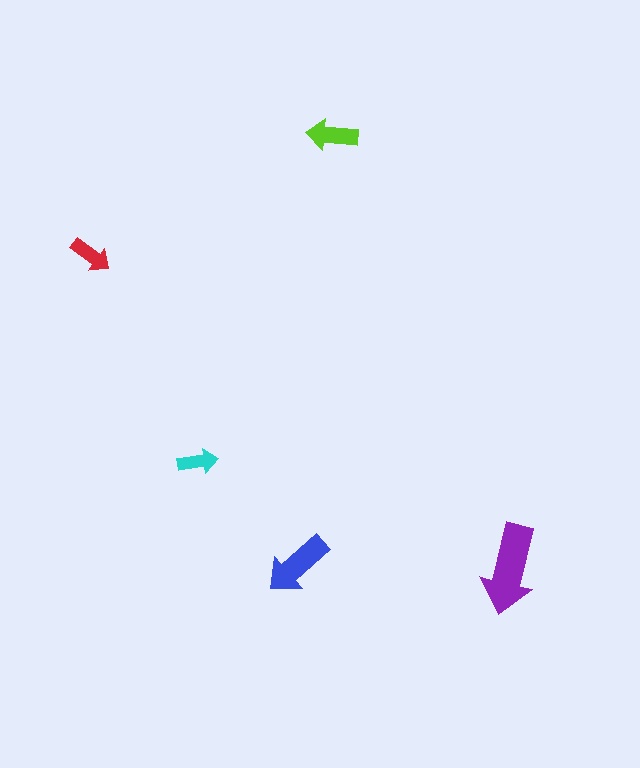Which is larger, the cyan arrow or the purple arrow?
The purple one.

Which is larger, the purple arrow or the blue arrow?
The purple one.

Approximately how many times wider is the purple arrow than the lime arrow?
About 1.5 times wider.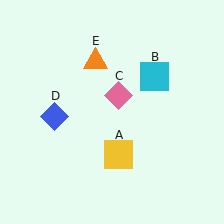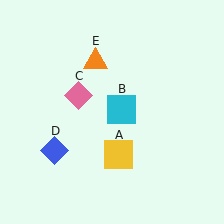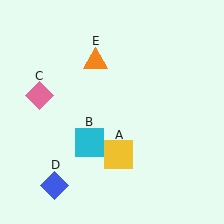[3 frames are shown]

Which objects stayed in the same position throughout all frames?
Yellow square (object A) and orange triangle (object E) remained stationary.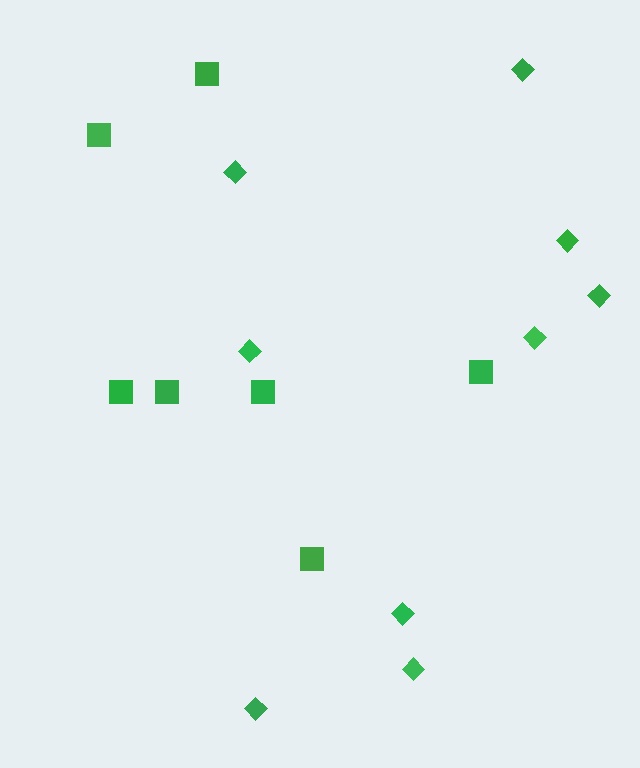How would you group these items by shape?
There are 2 groups: one group of squares (7) and one group of diamonds (9).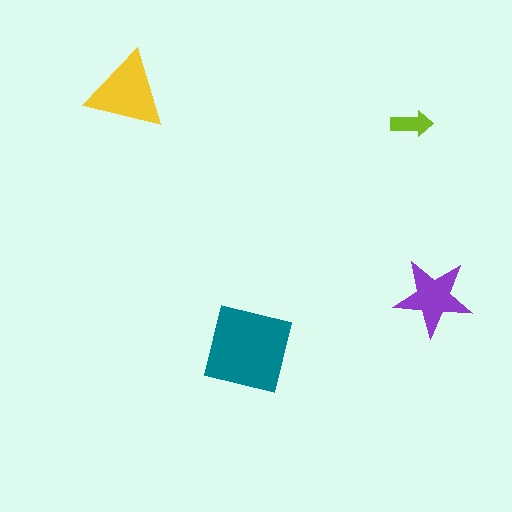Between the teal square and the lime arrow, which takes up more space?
The teal square.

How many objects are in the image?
There are 4 objects in the image.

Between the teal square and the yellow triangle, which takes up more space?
The teal square.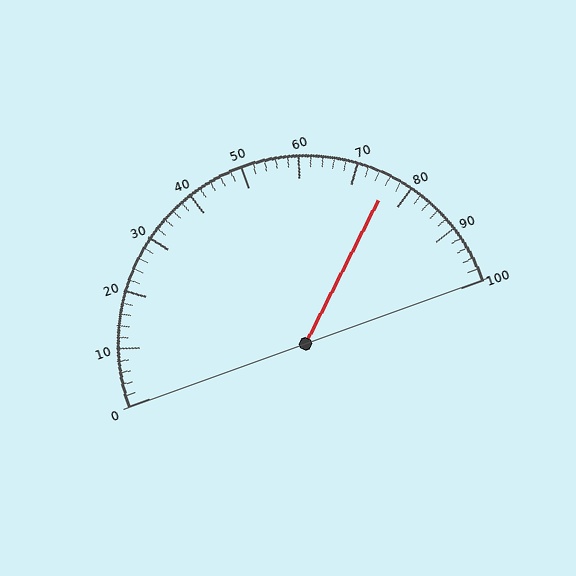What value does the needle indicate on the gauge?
The needle indicates approximately 76.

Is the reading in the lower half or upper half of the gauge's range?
The reading is in the upper half of the range (0 to 100).